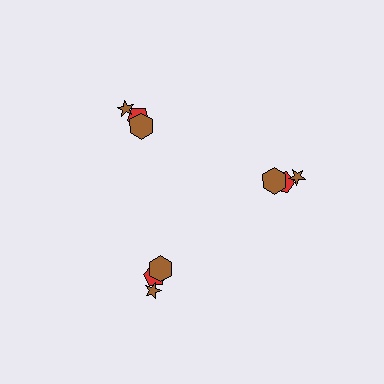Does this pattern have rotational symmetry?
Yes, this pattern has 3-fold rotational symmetry. It looks the same after rotating 120 degrees around the center.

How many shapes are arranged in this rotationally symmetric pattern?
There are 9 shapes, arranged in 3 groups of 3.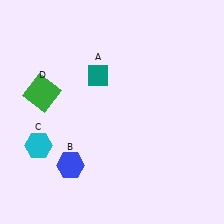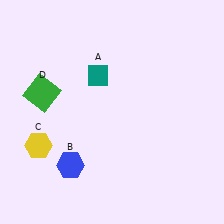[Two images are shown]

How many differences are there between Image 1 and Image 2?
There is 1 difference between the two images.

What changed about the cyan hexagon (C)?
In Image 1, C is cyan. In Image 2, it changed to yellow.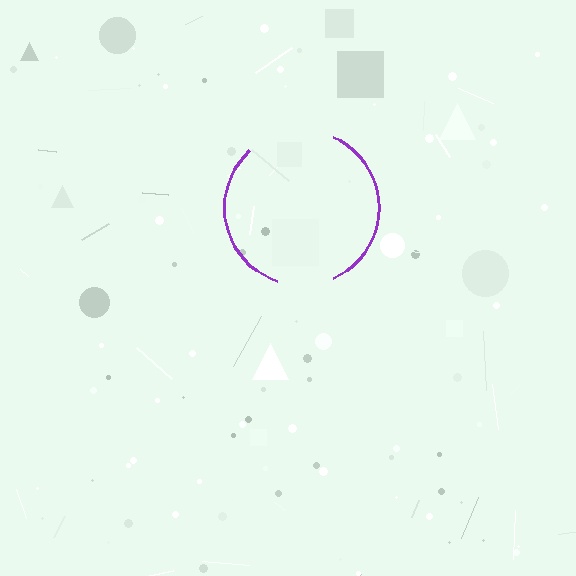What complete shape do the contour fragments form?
The contour fragments form a circle.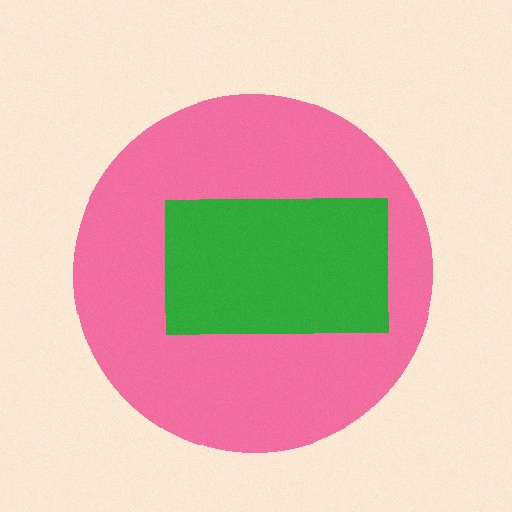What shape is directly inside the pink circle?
The green rectangle.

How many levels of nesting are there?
2.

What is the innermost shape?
The green rectangle.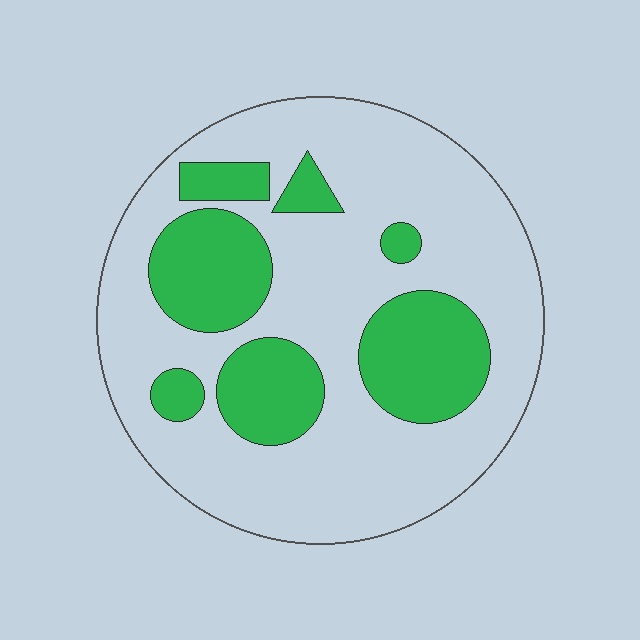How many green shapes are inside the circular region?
7.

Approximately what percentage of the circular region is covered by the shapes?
Approximately 30%.